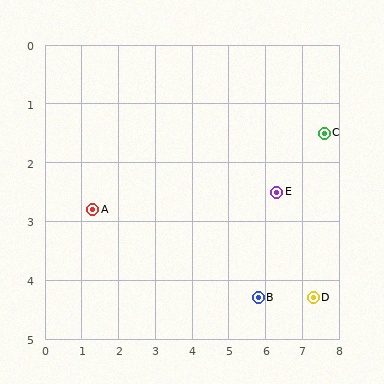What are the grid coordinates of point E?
Point E is at approximately (6.3, 2.5).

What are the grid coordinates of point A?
Point A is at approximately (1.3, 2.8).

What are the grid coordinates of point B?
Point B is at approximately (5.8, 4.3).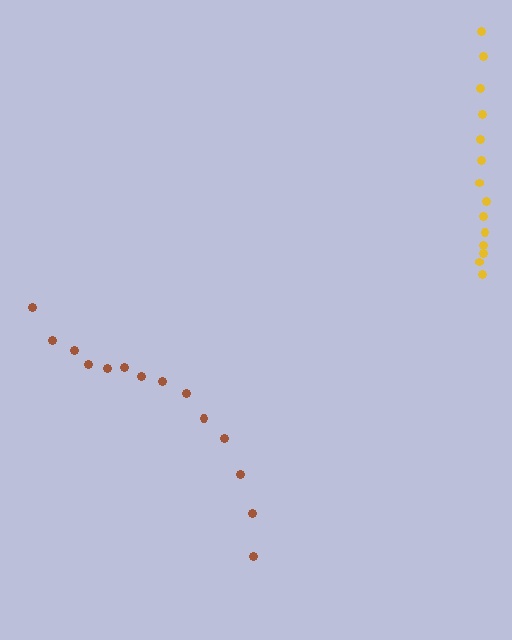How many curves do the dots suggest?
There are 2 distinct paths.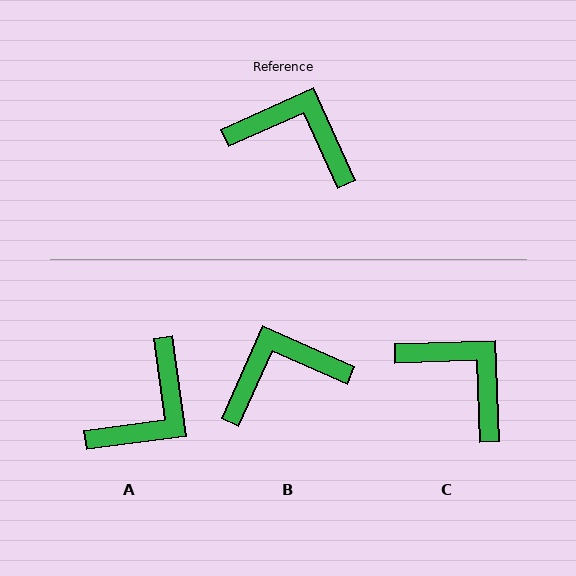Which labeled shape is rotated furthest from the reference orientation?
A, about 106 degrees away.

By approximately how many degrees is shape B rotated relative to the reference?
Approximately 42 degrees counter-clockwise.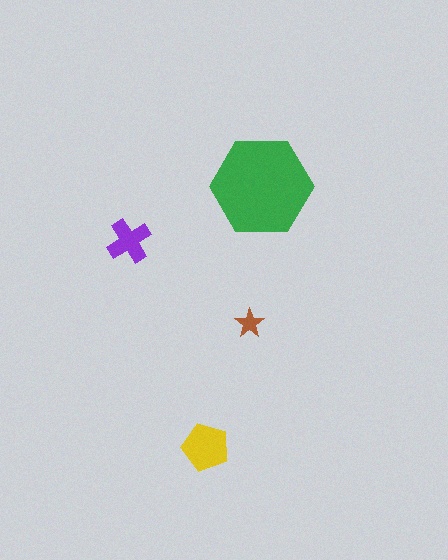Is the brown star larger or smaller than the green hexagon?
Smaller.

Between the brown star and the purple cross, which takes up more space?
The purple cross.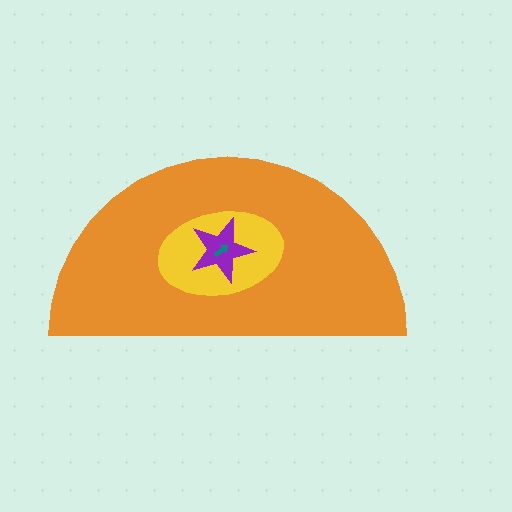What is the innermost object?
The teal arrow.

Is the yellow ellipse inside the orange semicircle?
Yes.